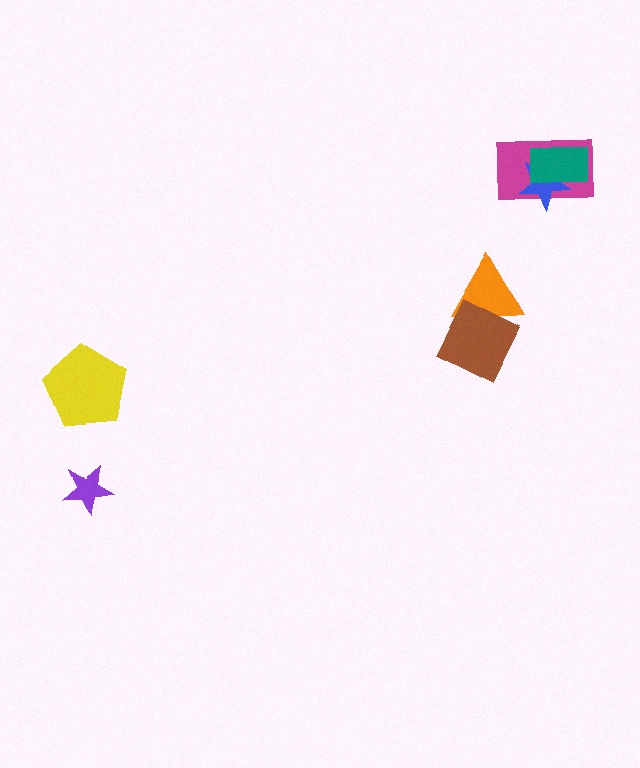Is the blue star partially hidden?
Yes, it is partially covered by another shape.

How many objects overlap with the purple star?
0 objects overlap with the purple star.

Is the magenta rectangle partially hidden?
Yes, it is partially covered by another shape.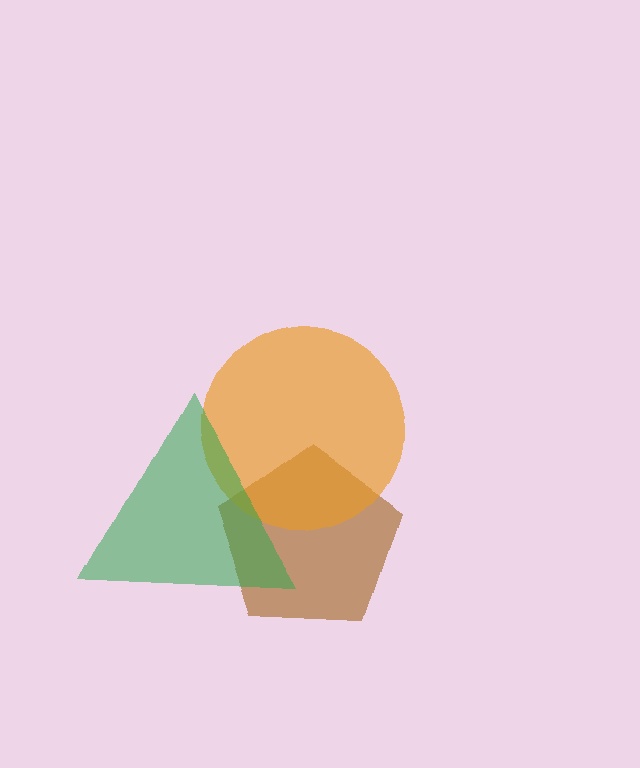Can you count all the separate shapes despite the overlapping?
Yes, there are 3 separate shapes.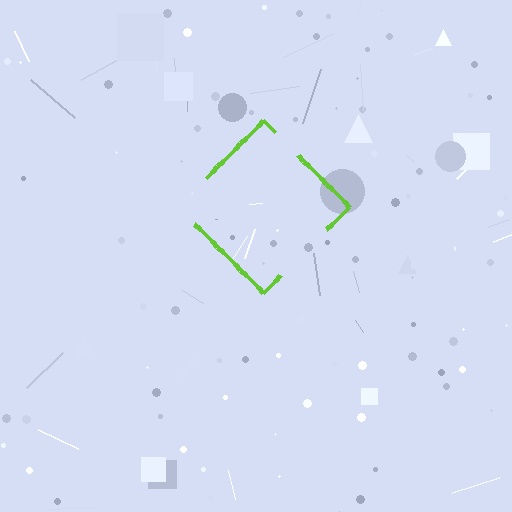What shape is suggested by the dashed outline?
The dashed outline suggests a diamond.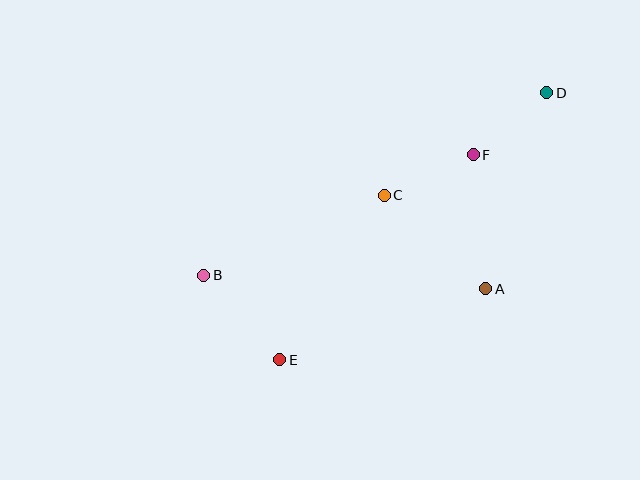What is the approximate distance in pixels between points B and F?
The distance between B and F is approximately 295 pixels.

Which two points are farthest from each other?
Points B and D are farthest from each other.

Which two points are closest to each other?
Points D and F are closest to each other.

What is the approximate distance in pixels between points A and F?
The distance between A and F is approximately 134 pixels.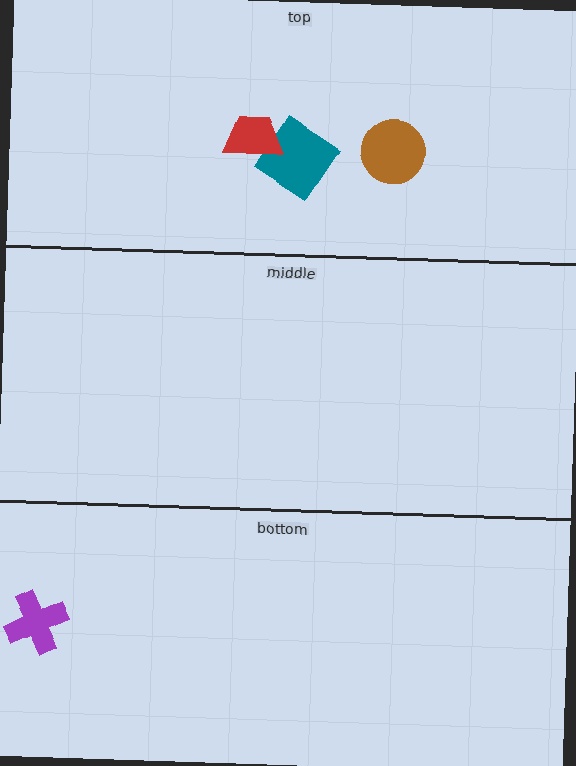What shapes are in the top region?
The teal diamond, the brown circle, the red trapezoid.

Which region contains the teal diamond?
The top region.